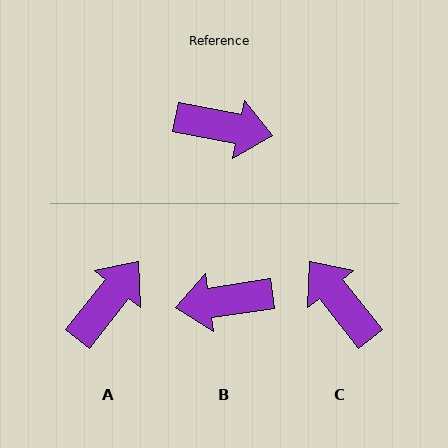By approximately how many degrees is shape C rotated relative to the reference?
Approximately 139 degrees counter-clockwise.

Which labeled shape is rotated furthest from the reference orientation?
B, about 161 degrees away.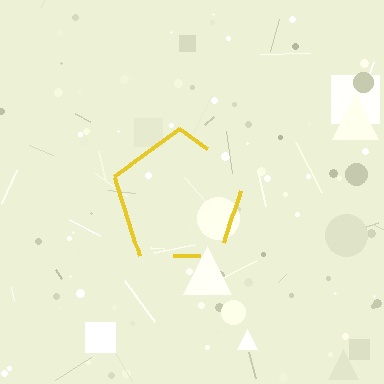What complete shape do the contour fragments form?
The contour fragments form a pentagon.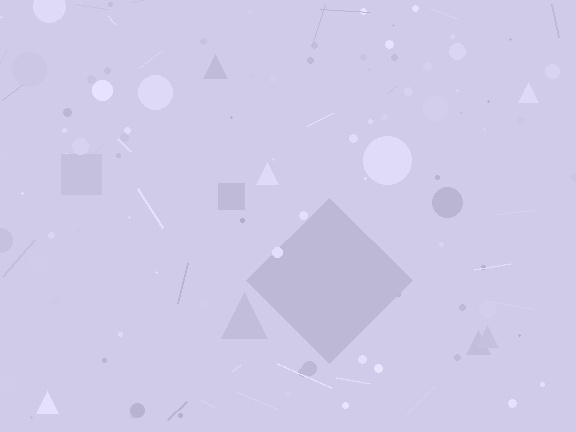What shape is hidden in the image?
A diamond is hidden in the image.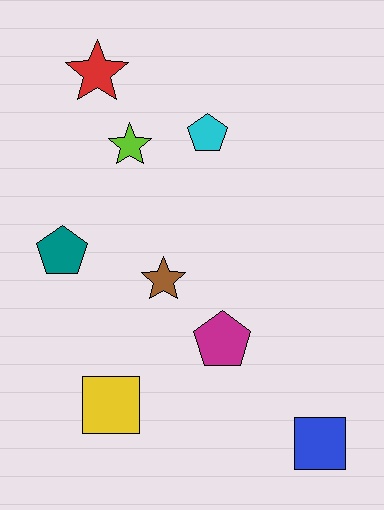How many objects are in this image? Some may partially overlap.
There are 8 objects.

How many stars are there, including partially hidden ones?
There are 3 stars.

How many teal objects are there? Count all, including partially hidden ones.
There is 1 teal object.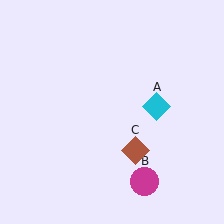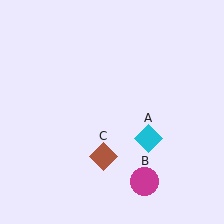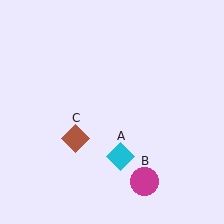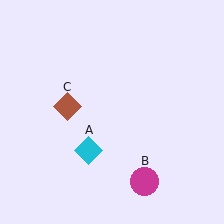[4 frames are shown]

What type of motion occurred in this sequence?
The cyan diamond (object A), brown diamond (object C) rotated clockwise around the center of the scene.